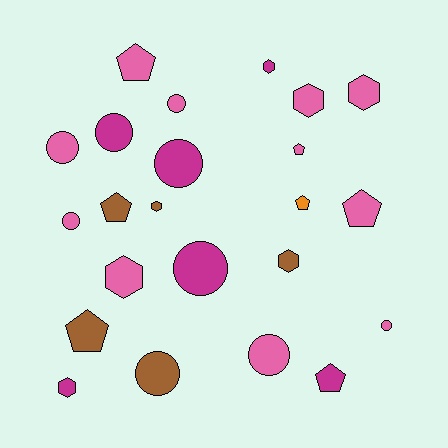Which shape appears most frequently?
Circle, with 9 objects.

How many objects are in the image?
There are 23 objects.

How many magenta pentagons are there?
There is 1 magenta pentagon.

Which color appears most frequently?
Pink, with 11 objects.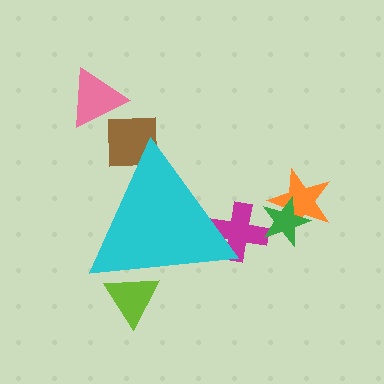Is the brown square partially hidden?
Yes, the brown square is partially hidden behind the cyan triangle.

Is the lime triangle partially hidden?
Yes, the lime triangle is partially hidden behind the cyan triangle.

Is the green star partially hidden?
No, the green star is fully visible.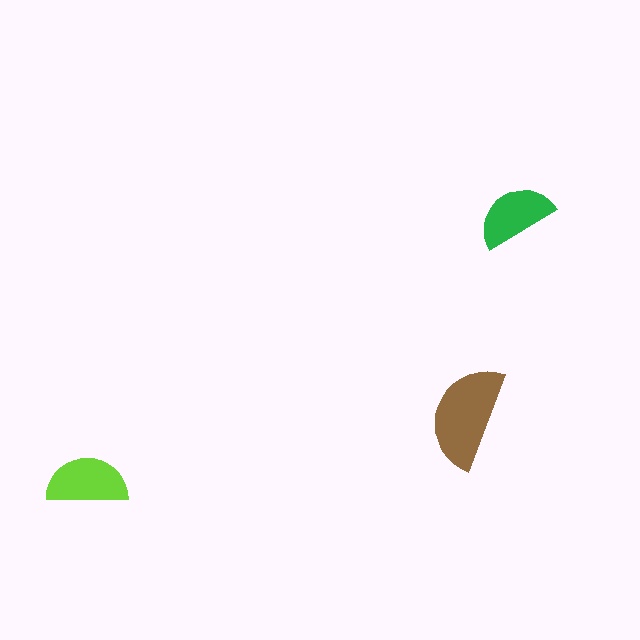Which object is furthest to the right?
The green semicircle is rightmost.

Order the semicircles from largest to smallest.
the brown one, the lime one, the green one.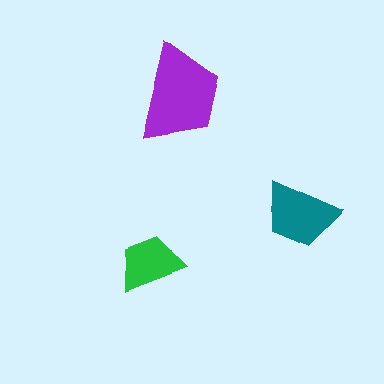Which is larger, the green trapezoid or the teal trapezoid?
The teal one.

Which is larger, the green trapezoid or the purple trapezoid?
The purple one.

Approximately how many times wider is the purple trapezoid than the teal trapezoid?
About 1.5 times wider.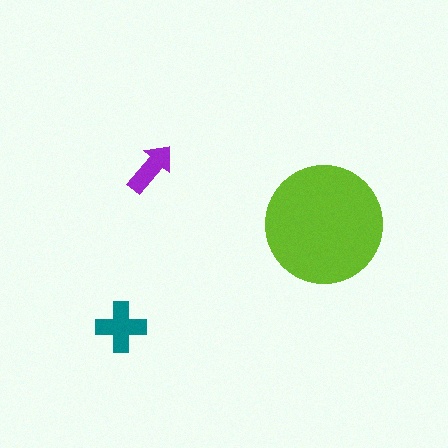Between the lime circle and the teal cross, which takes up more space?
The lime circle.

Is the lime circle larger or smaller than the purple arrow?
Larger.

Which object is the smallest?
The purple arrow.